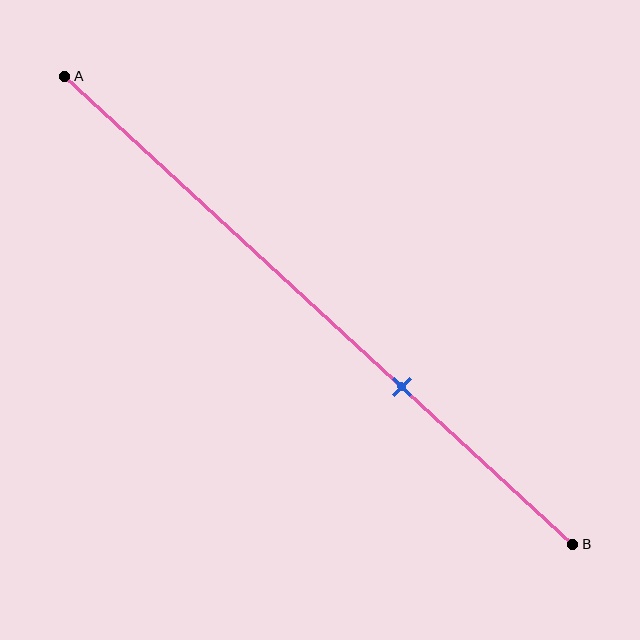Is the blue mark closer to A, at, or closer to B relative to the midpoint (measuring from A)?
The blue mark is closer to point B than the midpoint of segment AB.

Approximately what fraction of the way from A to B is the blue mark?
The blue mark is approximately 65% of the way from A to B.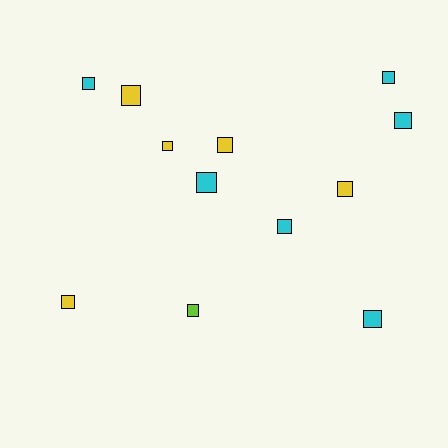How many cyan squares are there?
There are 6 cyan squares.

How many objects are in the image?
There are 12 objects.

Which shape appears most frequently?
Square, with 12 objects.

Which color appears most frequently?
Cyan, with 6 objects.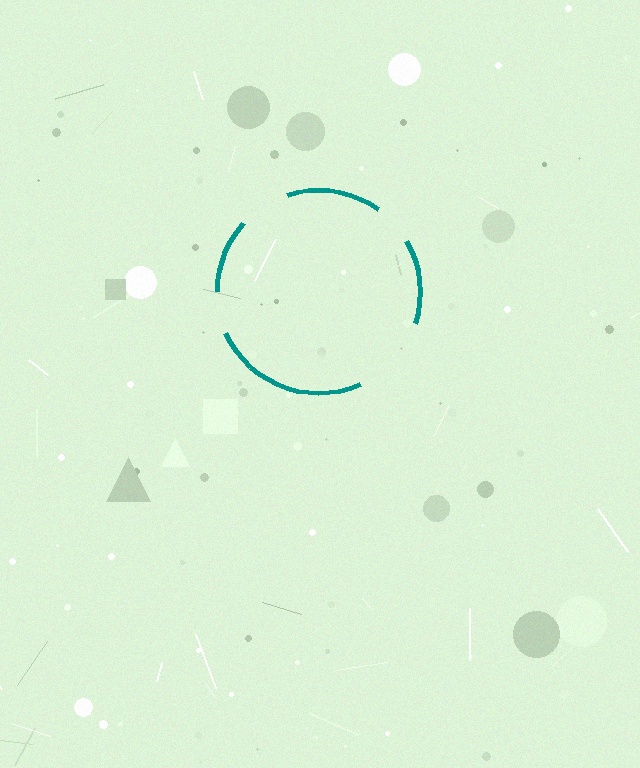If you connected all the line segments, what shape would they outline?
They would outline a circle.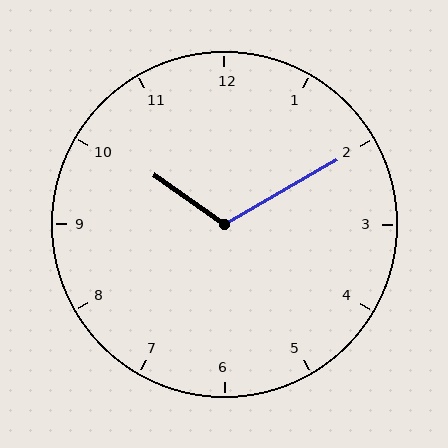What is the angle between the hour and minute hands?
Approximately 115 degrees.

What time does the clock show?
10:10.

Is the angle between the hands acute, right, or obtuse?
It is obtuse.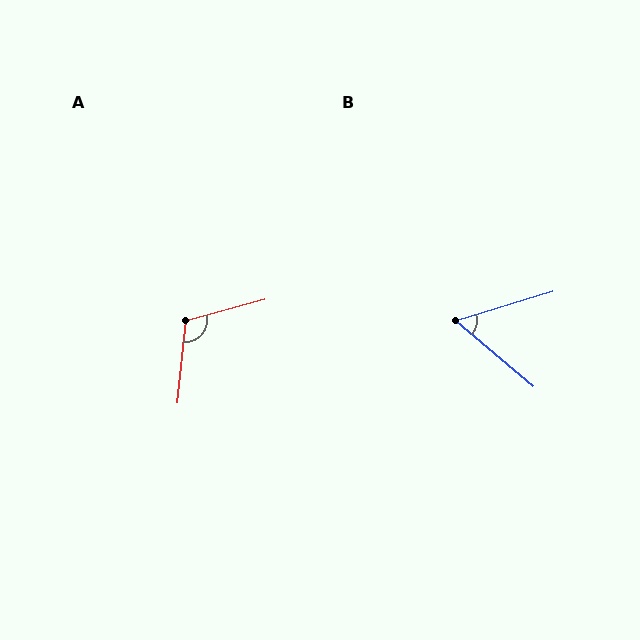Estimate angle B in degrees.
Approximately 57 degrees.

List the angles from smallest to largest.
B (57°), A (111°).